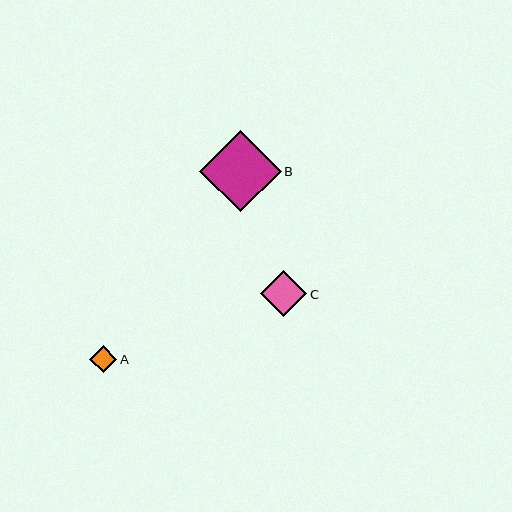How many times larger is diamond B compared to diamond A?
Diamond B is approximately 3.0 times the size of diamond A.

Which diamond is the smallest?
Diamond A is the smallest with a size of approximately 27 pixels.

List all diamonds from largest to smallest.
From largest to smallest: B, C, A.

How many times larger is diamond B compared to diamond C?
Diamond B is approximately 1.8 times the size of diamond C.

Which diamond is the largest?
Diamond B is the largest with a size of approximately 81 pixels.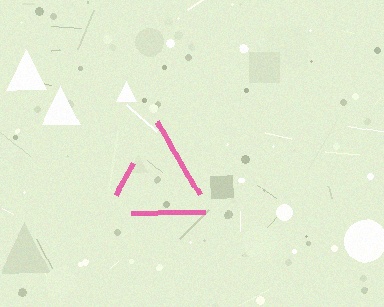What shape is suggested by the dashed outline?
The dashed outline suggests a triangle.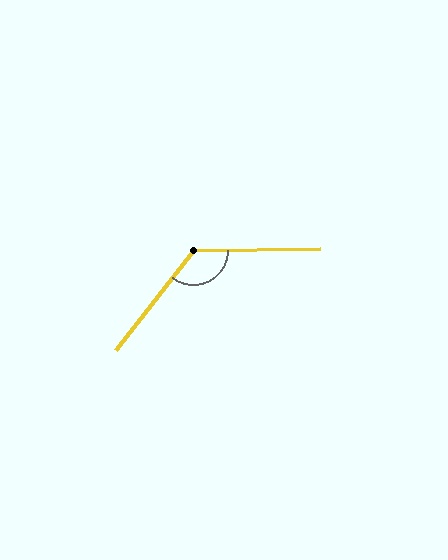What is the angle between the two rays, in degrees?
Approximately 129 degrees.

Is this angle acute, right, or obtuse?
It is obtuse.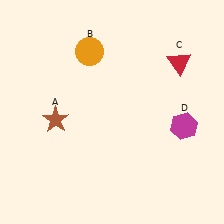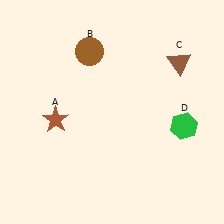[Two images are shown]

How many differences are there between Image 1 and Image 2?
There are 3 differences between the two images.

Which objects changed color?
B changed from orange to brown. C changed from red to brown. D changed from magenta to green.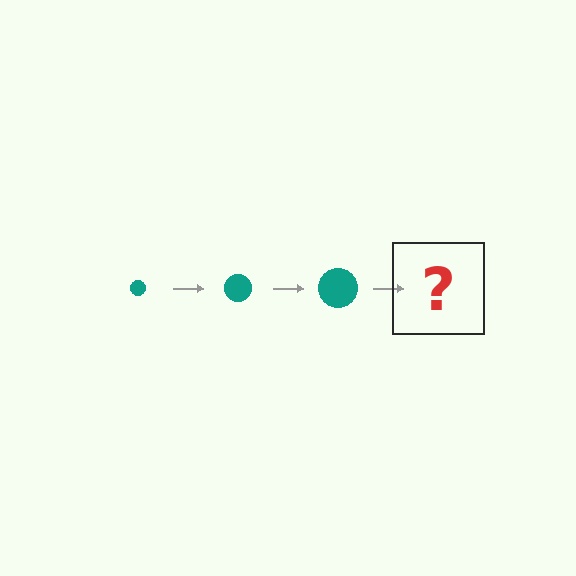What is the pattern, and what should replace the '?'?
The pattern is that the circle gets progressively larger each step. The '?' should be a teal circle, larger than the previous one.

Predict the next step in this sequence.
The next step is a teal circle, larger than the previous one.